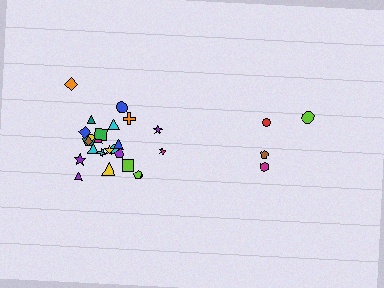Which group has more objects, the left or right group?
The left group.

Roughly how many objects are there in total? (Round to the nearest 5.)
Roughly 30 objects in total.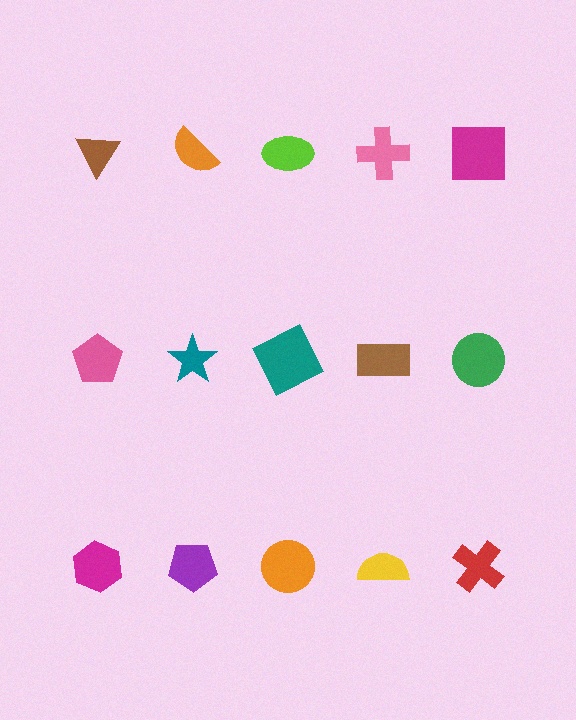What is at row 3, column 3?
An orange circle.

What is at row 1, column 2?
An orange semicircle.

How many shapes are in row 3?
5 shapes.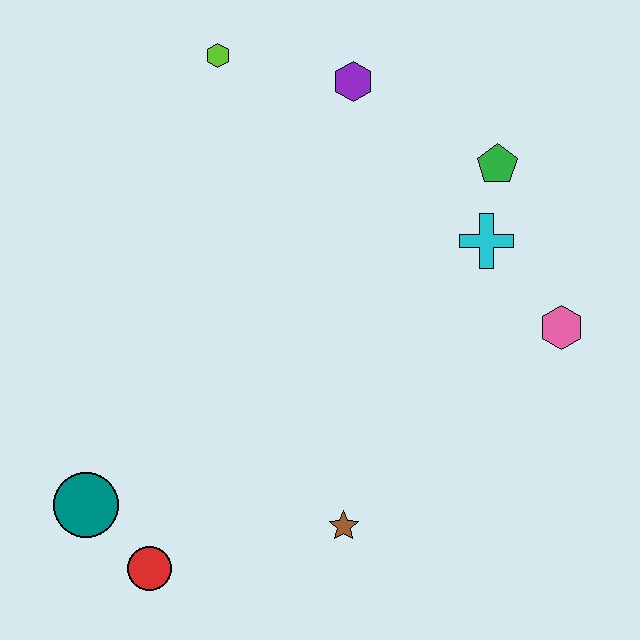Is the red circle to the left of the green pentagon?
Yes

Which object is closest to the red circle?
The teal circle is closest to the red circle.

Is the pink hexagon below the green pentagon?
Yes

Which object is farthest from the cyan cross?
The teal circle is farthest from the cyan cross.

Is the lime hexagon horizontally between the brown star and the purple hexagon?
No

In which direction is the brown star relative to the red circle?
The brown star is to the right of the red circle.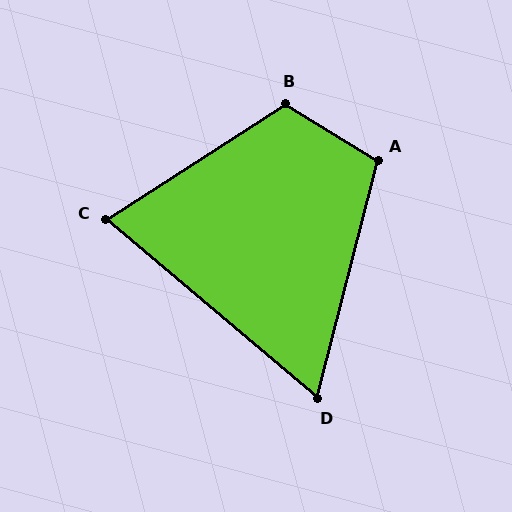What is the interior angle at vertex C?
Approximately 73 degrees (acute).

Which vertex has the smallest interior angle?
D, at approximately 64 degrees.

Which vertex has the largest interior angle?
B, at approximately 116 degrees.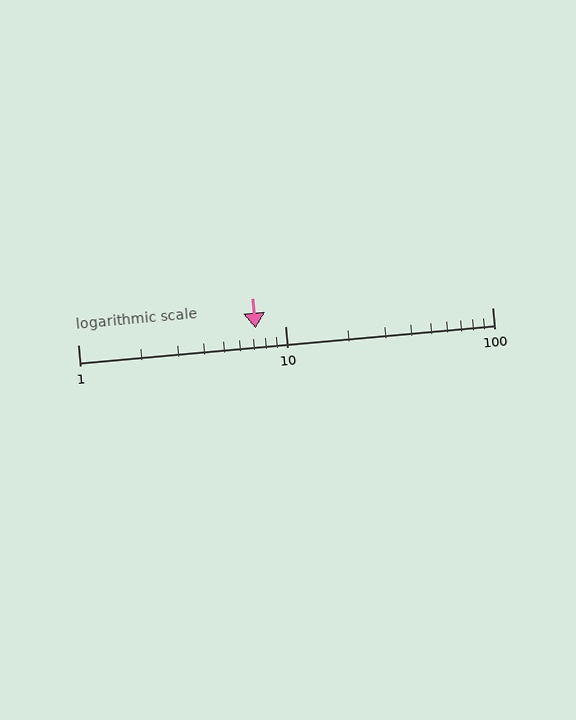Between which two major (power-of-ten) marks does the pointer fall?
The pointer is between 1 and 10.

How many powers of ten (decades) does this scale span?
The scale spans 2 decades, from 1 to 100.